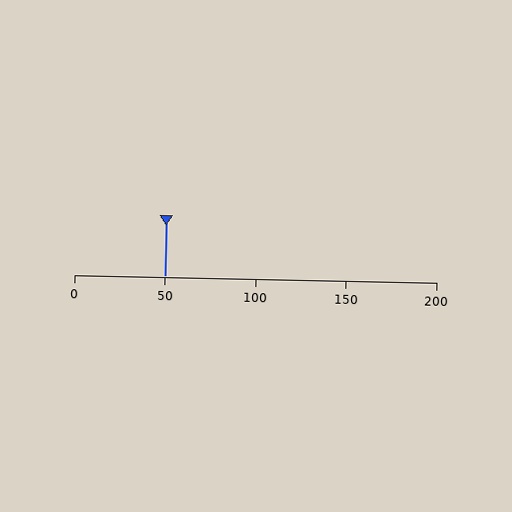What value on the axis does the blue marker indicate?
The marker indicates approximately 50.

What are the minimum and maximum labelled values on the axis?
The axis runs from 0 to 200.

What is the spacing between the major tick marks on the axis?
The major ticks are spaced 50 apart.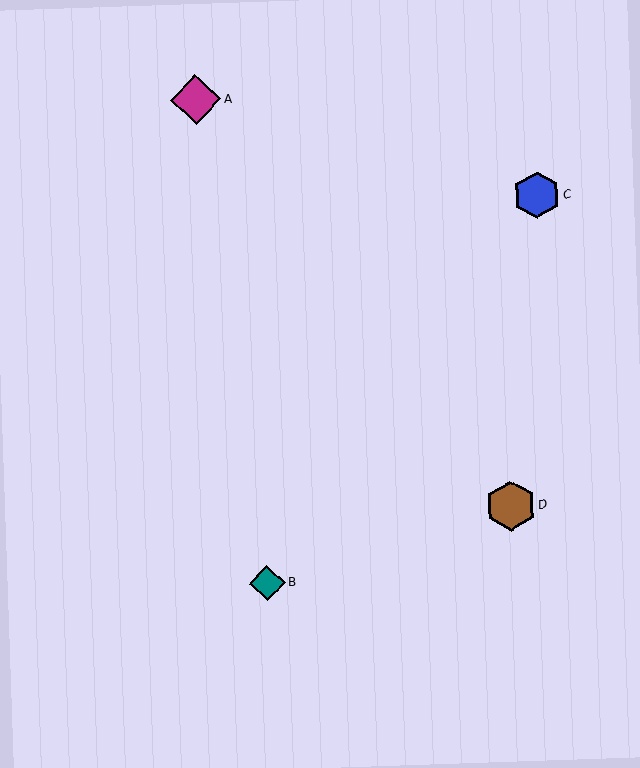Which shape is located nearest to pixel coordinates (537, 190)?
The blue hexagon (labeled C) at (537, 195) is nearest to that location.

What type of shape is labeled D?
Shape D is a brown hexagon.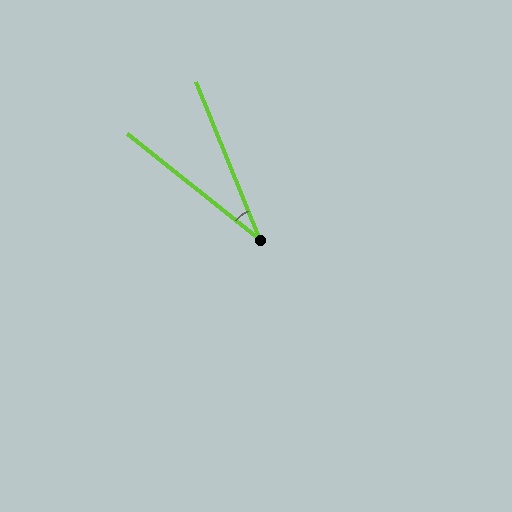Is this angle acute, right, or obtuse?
It is acute.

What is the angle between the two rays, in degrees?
Approximately 29 degrees.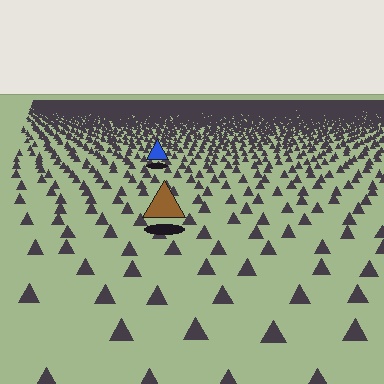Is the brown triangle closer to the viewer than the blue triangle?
Yes. The brown triangle is closer — you can tell from the texture gradient: the ground texture is coarser near it.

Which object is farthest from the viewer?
The blue triangle is farthest from the viewer. It appears smaller and the ground texture around it is denser.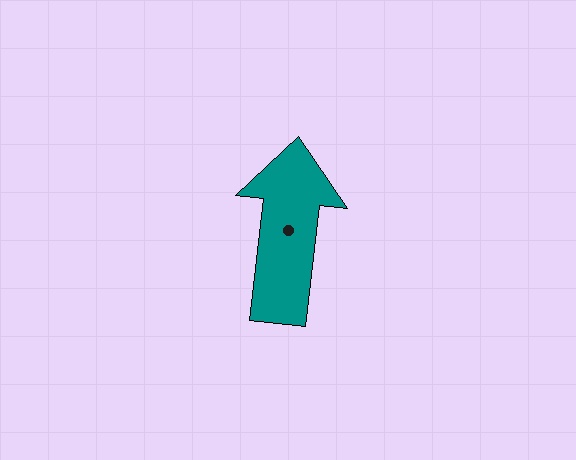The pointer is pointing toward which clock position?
Roughly 12 o'clock.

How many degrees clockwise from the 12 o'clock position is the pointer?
Approximately 6 degrees.